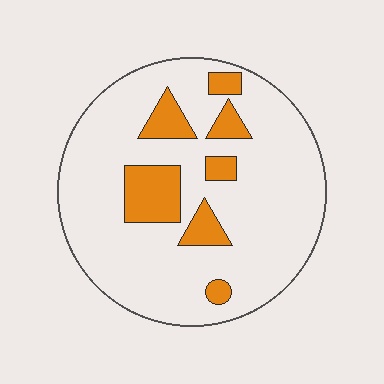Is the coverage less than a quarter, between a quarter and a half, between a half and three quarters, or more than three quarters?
Less than a quarter.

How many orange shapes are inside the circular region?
7.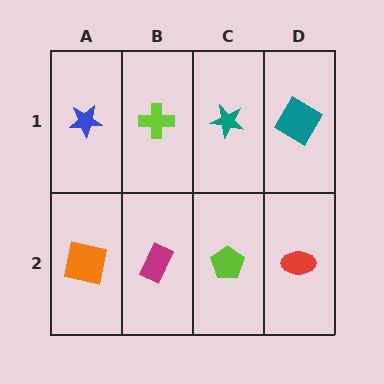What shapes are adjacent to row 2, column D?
A teal diamond (row 1, column D), a lime pentagon (row 2, column C).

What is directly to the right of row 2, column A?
A magenta rectangle.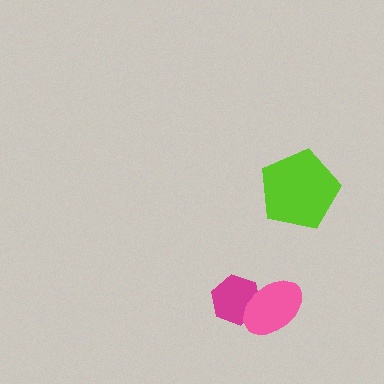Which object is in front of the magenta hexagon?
The pink ellipse is in front of the magenta hexagon.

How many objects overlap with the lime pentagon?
0 objects overlap with the lime pentagon.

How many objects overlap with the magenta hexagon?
1 object overlaps with the magenta hexagon.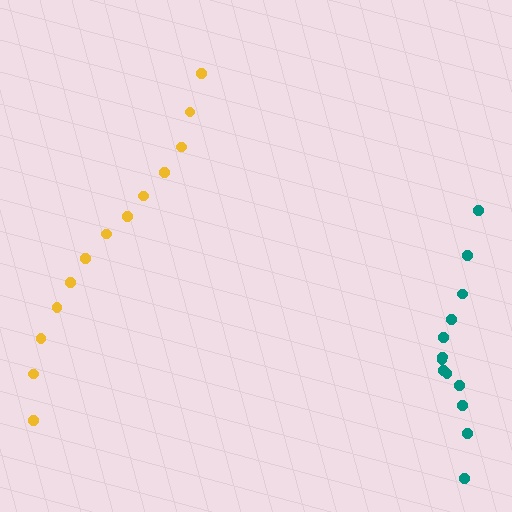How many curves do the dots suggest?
There are 2 distinct paths.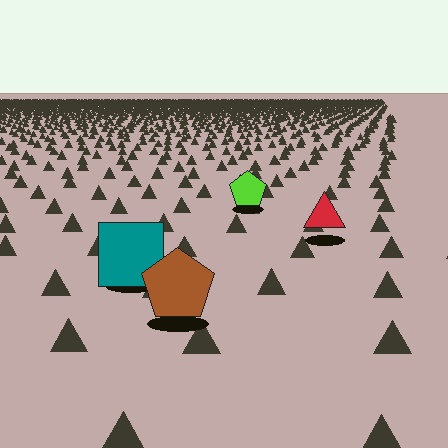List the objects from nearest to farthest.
From nearest to farthest: the brown pentagon, the teal square, the red triangle, the lime pentagon.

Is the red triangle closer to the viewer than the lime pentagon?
Yes. The red triangle is closer — you can tell from the texture gradient: the ground texture is coarser near it.